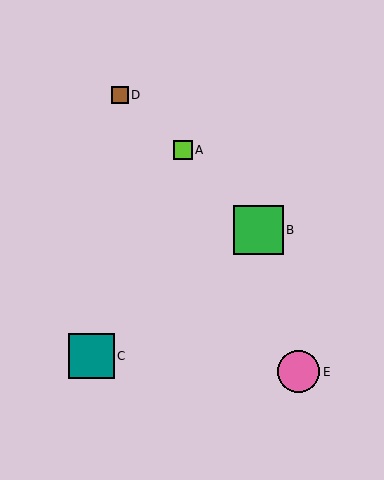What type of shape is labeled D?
Shape D is a brown square.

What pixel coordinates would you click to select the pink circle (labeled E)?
Click at (299, 372) to select the pink circle E.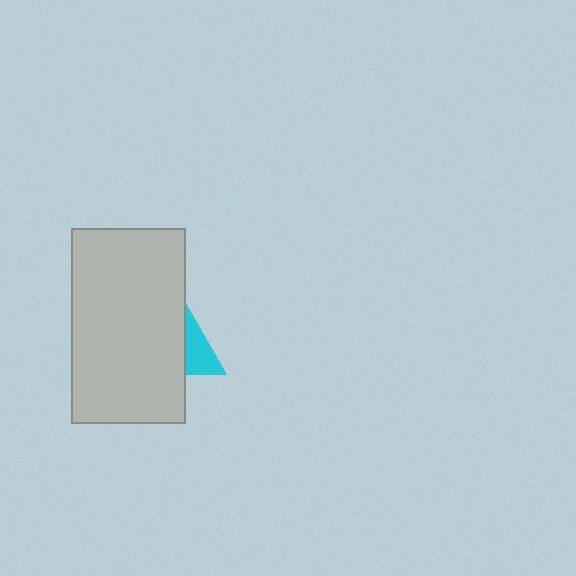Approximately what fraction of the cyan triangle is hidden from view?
Roughly 66% of the cyan triangle is hidden behind the light gray rectangle.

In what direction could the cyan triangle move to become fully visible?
The cyan triangle could move right. That would shift it out from behind the light gray rectangle entirely.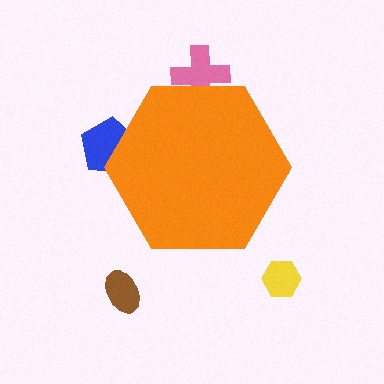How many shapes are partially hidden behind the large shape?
2 shapes are partially hidden.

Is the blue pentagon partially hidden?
Yes, the blue pentagon is partially hidden behind the orange hexagon.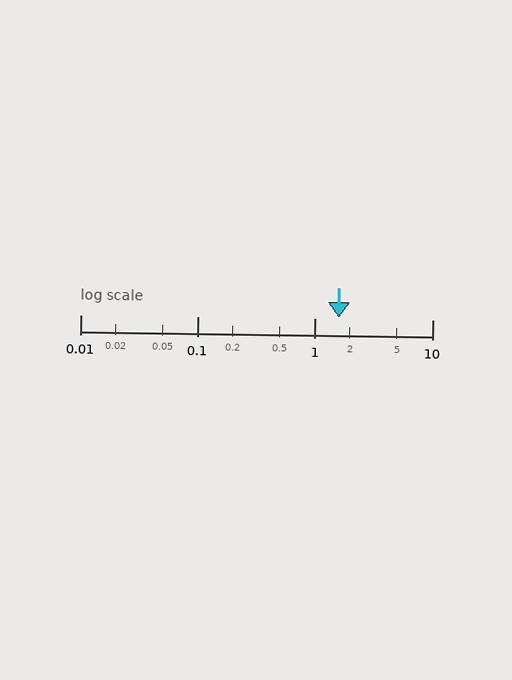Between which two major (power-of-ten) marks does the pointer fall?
The pointer is between 1 and 10.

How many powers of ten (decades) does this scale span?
The scale spans 3 decades, from 0.01 to 10.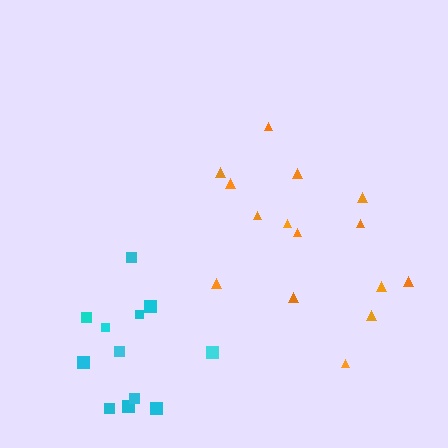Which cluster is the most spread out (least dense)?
Orange.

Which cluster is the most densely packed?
Cyan.